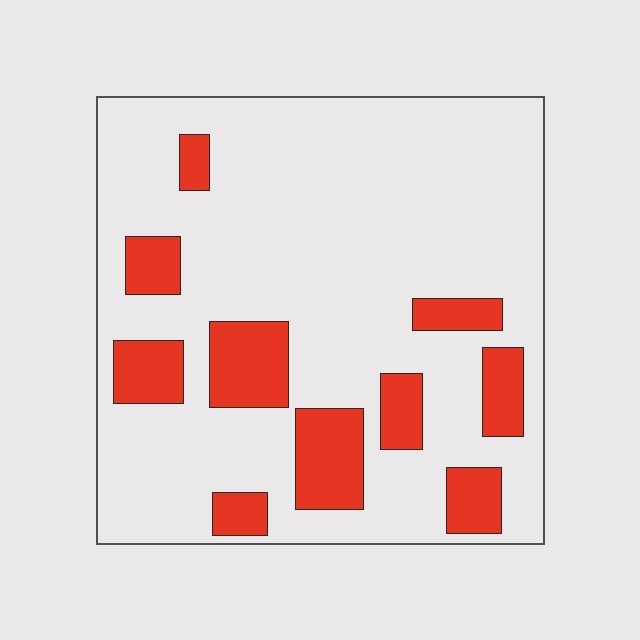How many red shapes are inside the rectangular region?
10.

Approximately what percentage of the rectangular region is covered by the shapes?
Approximately 20%.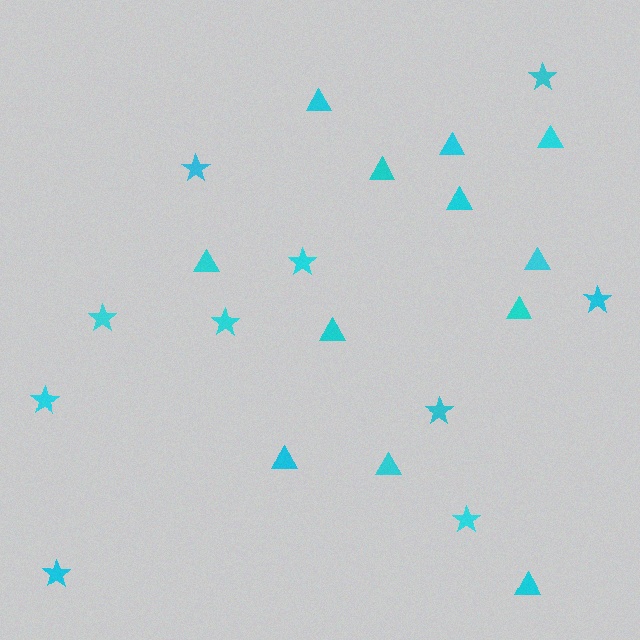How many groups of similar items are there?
There are 2 groups: one group of stars (10) and one group of triangles (12).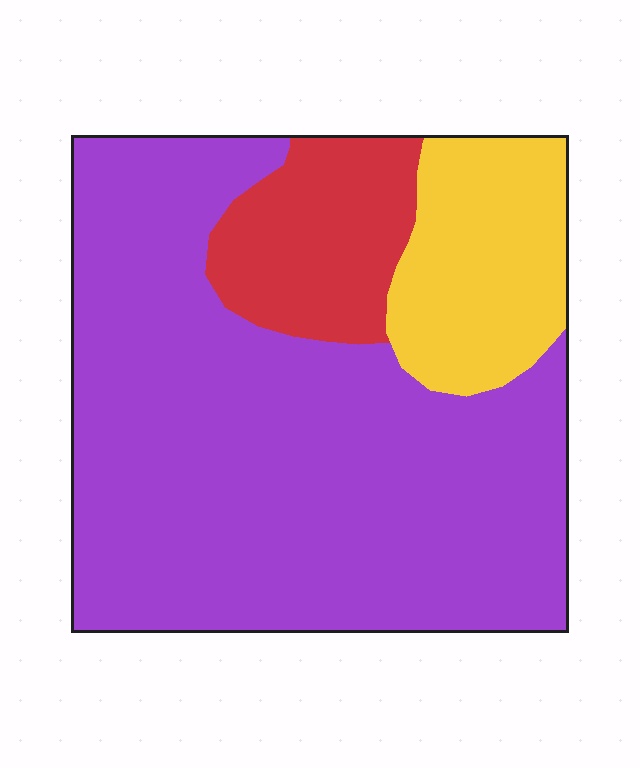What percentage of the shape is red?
Red covers around 15% of the shape.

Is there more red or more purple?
Purple.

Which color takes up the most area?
Purple, at roughly 70%.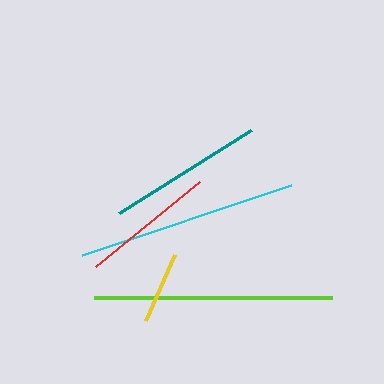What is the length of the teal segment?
The teal segment is approximately 156 pixels long.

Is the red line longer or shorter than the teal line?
The teal line is longer than the red line.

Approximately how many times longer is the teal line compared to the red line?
The teal line is approximately 1.2 times the length of the red line.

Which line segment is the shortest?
The yellow line is the shortest at approximately 72 pixels.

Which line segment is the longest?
The lime line is the longest at approximately 237 pixels.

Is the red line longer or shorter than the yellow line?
The red line is longer than the yellow line.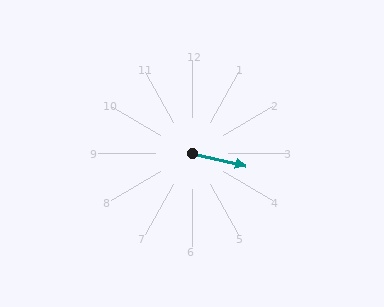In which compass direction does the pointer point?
East.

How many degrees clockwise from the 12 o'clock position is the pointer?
Approximately 103 degrees.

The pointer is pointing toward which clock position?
Roughly 3 o'clock.